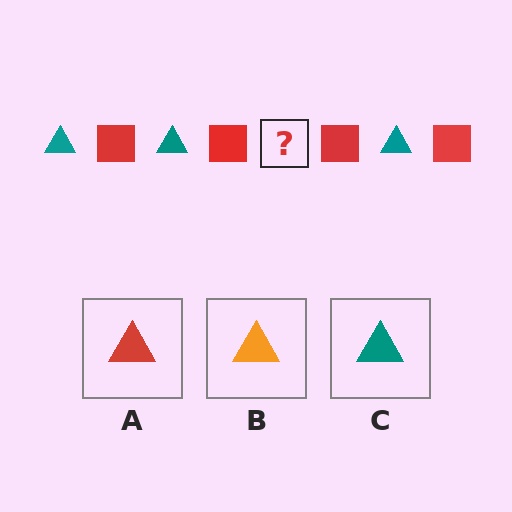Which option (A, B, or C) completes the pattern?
C.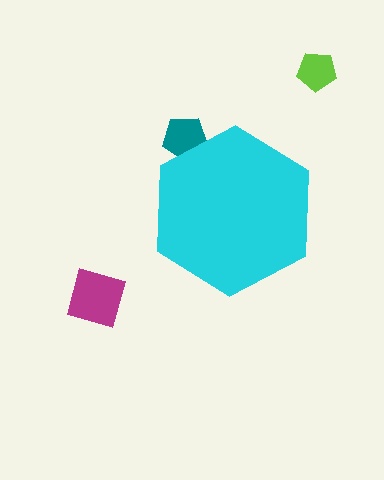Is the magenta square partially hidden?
No, the magenta square is fully visible.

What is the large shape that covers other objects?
A cyan hexagon.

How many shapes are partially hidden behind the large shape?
1 shape is partially hidden.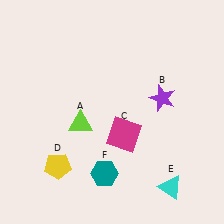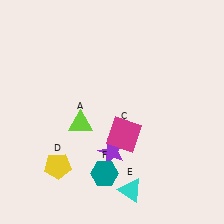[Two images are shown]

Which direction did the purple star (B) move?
The purple star (B) moved down.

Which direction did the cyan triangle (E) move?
The cyan triangle (E) moved left.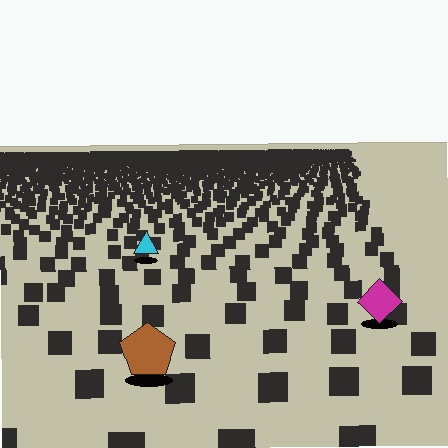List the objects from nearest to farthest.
From nearest to farthest: the brown pentagon, the magenta diamond, the cyan triangle.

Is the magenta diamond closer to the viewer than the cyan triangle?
Yes. The magenta diamond is closer — you can tell from the texture gradient: the ground texture is coarser near it.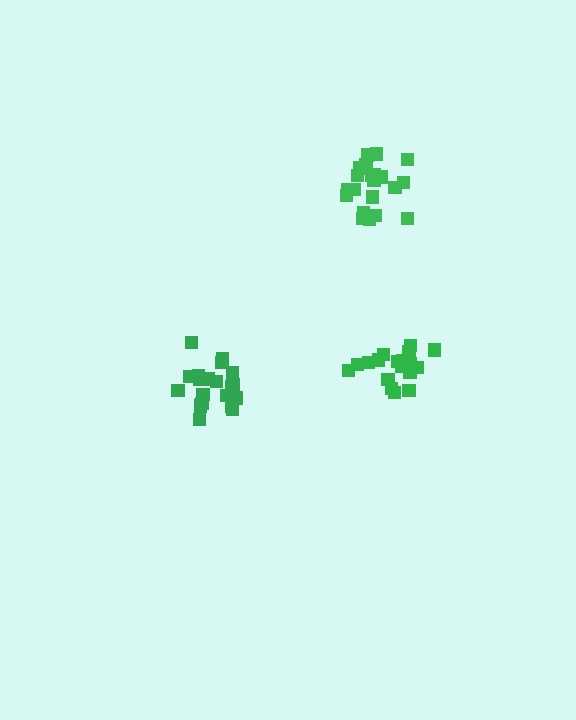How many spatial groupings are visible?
There are 3 spatial groupings.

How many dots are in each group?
Group 1: 20 dots, Group 2: 21 dots, Group 3: 20 dots (61 total).